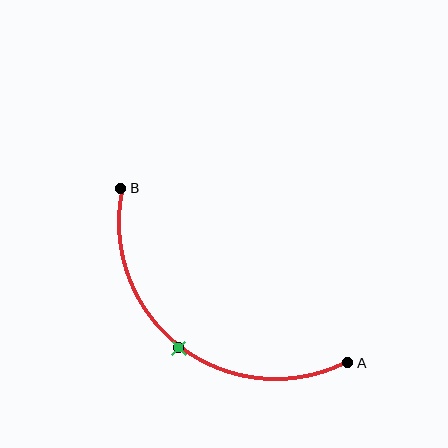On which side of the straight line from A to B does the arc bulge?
The arc bulges below and to the left of the straight line connecting A and B.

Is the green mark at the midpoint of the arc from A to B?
Yes. The green mark lies on the arc at equal arc-length from both A and B — it is the arc midpoint.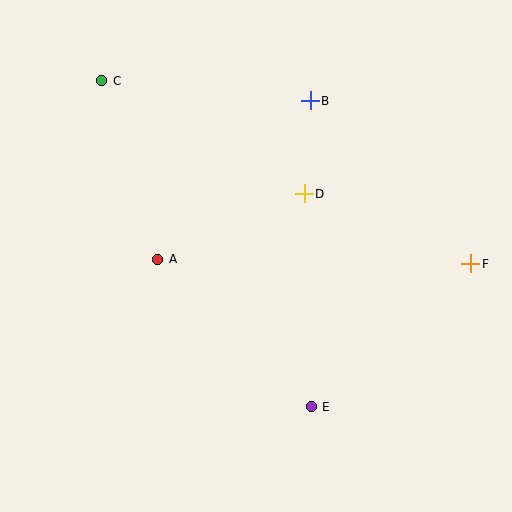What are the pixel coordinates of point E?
Point E is at (311, 407).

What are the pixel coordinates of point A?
Point A is at (158, 259).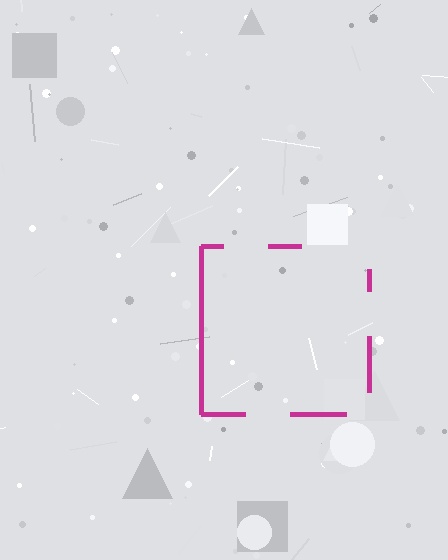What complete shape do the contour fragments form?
The contour fragments form a square.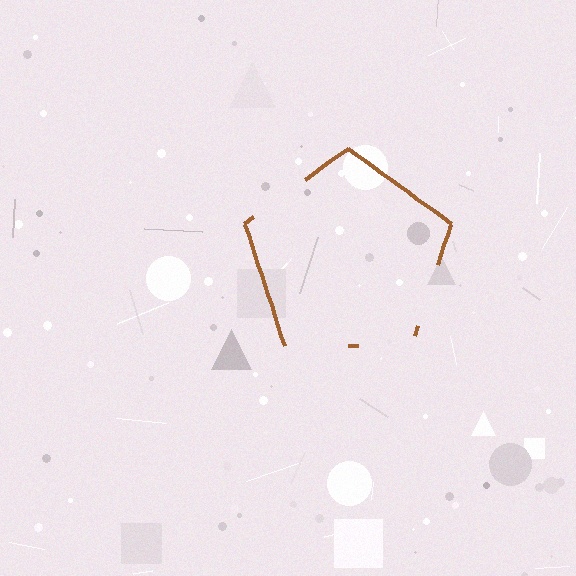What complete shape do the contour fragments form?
The contour fragments form a pentagon.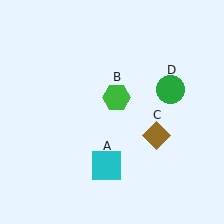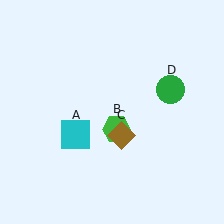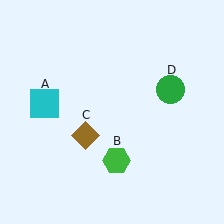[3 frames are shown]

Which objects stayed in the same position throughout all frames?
Green circle (object D) remained stationary.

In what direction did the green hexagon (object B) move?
The green hexagon (object B) moved down.